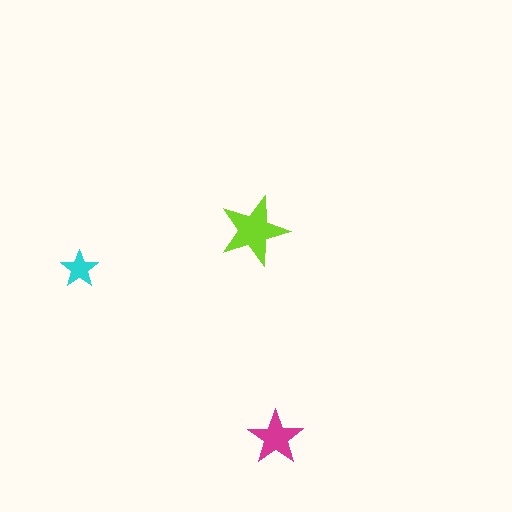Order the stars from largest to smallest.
the lime one, the magenta one, the cyan one.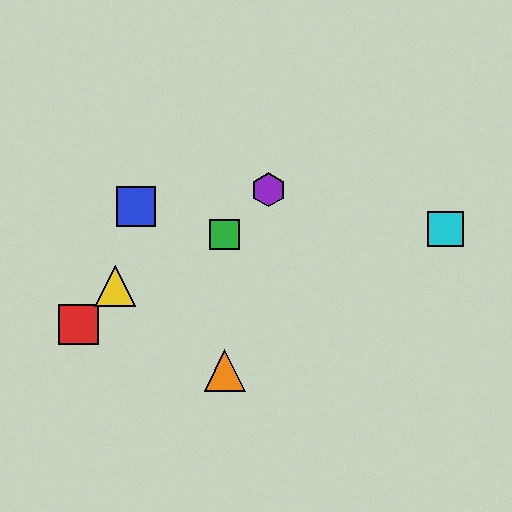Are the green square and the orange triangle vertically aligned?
Yes, both are at x≈225.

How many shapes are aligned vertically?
2 shapes (the green square, the orange triangle) are aligned vertically.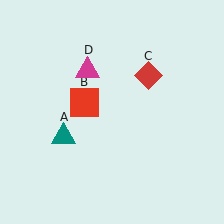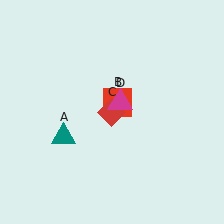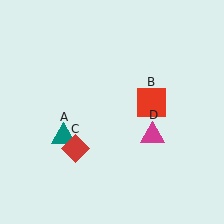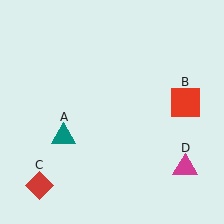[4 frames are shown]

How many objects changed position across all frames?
3 objects changed position: red square (object B), red diamond (object C), magenta triangle (object D).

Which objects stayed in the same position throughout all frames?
Teal triangle (object A) remained stationary.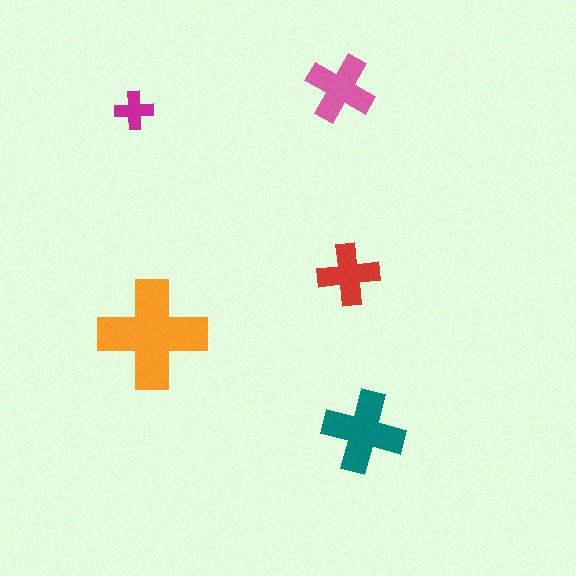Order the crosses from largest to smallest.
the orange one, the teal one, the pink one, the red one, the magenta one.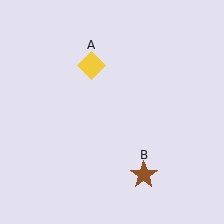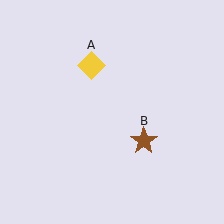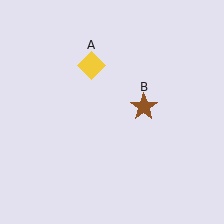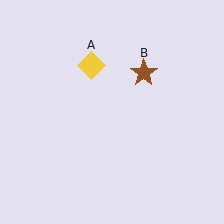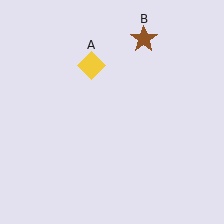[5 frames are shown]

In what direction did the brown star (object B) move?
The brown star (object B) moved up.